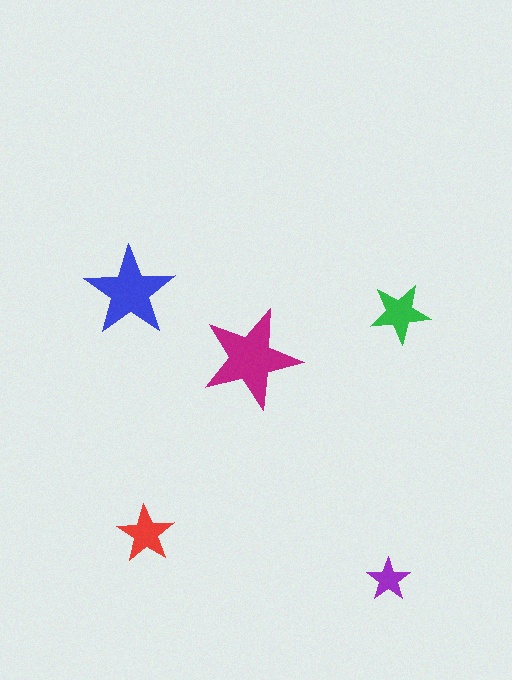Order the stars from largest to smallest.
the magenta one, the blue one, the green one, the red one, the purple one.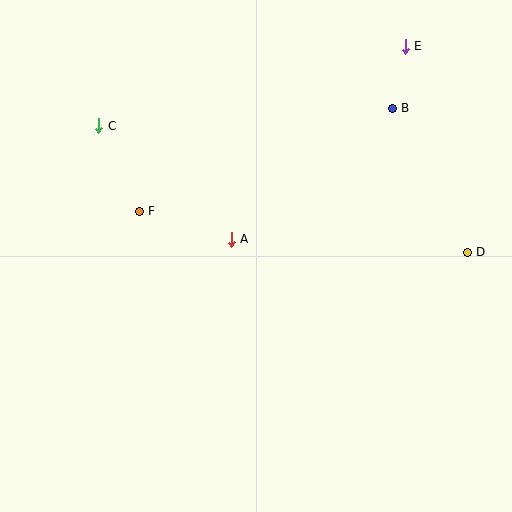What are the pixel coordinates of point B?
Point B is at (392, 108).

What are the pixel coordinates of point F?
Point F is at (139, 211).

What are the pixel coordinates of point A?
Point A is at (231, 239).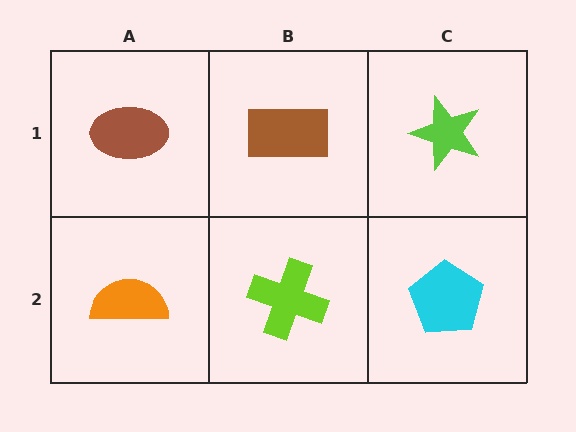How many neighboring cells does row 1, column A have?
2.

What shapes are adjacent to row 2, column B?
A brown rectangle (row 1, column B), an orange semicircle (row 2, column A), a cyan pentagon (row 2, column C).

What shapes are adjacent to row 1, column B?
A lime cross (row 2, column B), a brown ellipse (row 1, column A), a lime star (row 1, column C).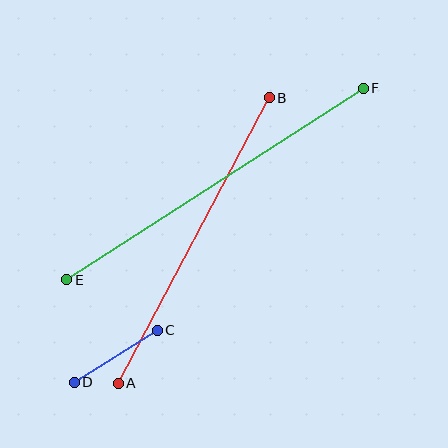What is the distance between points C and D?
The distance is approximately 98 pixels.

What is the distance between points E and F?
The distance is approximately 353 pixels.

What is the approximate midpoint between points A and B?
The midpoint is at approximately (194, 241) pixels.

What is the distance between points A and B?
The distance is approximately 323 pixels.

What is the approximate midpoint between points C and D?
The midpoint is at approximately (116, 356) pixels.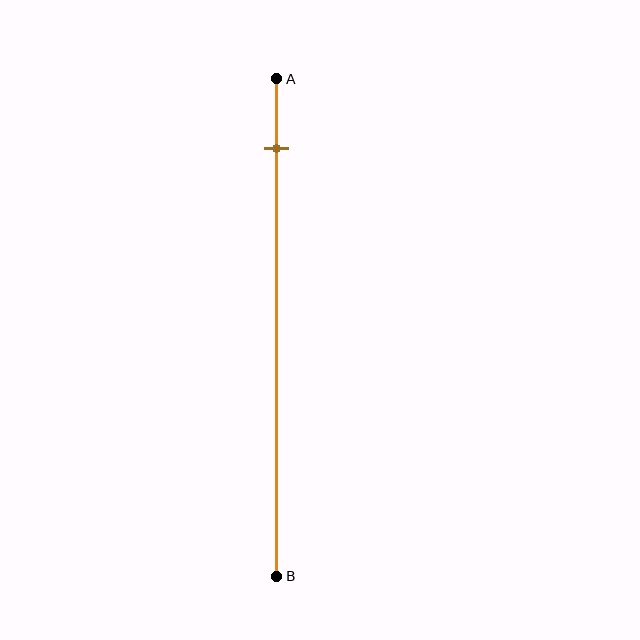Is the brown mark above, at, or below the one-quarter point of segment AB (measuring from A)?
The brown mark is above the one-quarter point of segment AB.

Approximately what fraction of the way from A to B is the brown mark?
The brown mark is approximately 15% of the way from A to B.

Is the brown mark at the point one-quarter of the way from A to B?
No, the mark is at about 15% from A, not at the 25% one-quarter point.